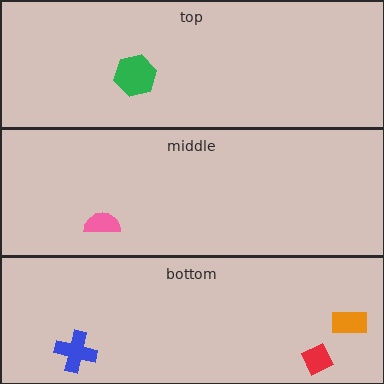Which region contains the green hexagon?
The top region.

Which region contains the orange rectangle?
The bottom region.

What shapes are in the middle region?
The pink semicircle.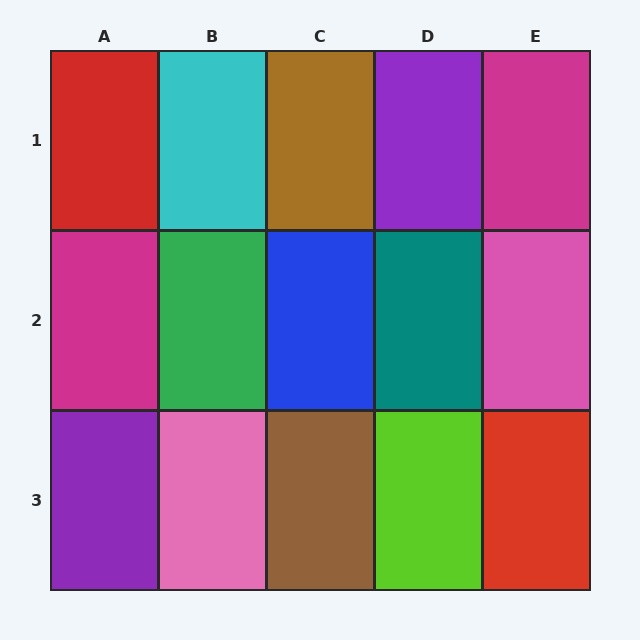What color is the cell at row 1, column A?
Red.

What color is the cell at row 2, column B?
Green.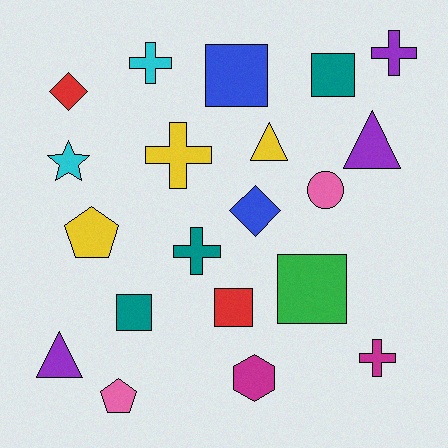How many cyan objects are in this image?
There are 2 cyan objects.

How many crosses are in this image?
There are 5 crosses.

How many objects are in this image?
There are 20 objects.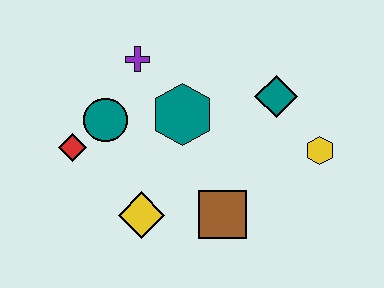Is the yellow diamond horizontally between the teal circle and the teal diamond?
Yes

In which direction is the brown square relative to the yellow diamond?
The brown square is to the right of the yellow diamond.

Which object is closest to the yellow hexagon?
The teal diamond is closest to the yellow hexagon.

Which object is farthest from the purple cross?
The yellow hexagon is farthest from the purple cross.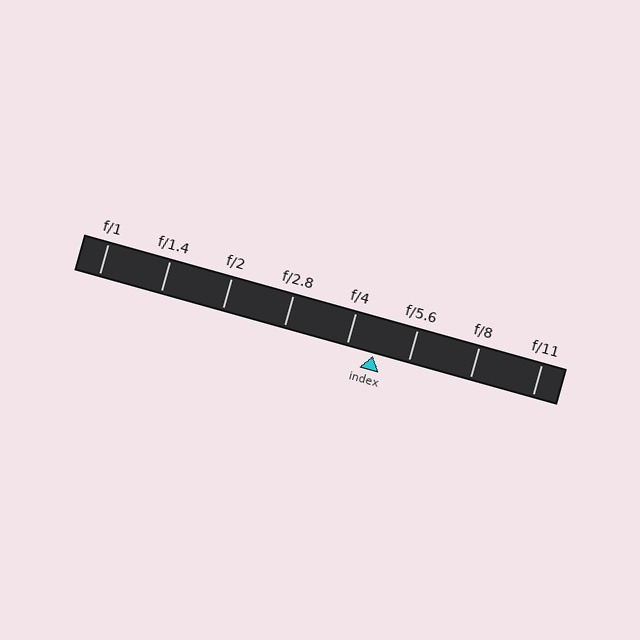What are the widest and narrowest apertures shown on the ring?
The widest aperture shown is f/1 and the narrowest is f/11.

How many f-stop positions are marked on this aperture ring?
There are 8 f-stop positions marked.